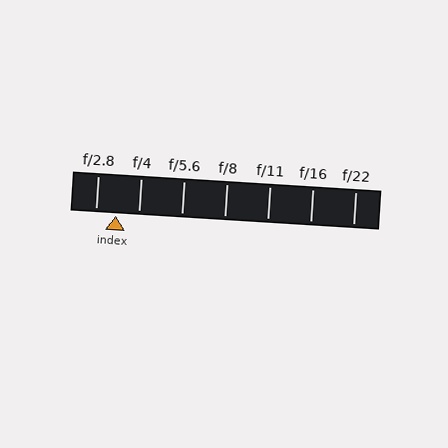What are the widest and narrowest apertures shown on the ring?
The widest aperture shown is f/2.8 and the narrowest is f/22.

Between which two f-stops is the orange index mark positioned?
The index mark is between f/2.8 and f/4.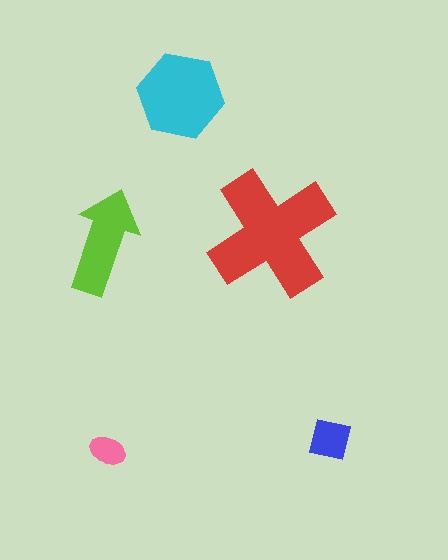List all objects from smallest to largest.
The pink ellipse, the blue square, the lime arrow, the cyan hexagon, the red cross.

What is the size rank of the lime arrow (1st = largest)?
3rd.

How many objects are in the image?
There are 5 objects in the image.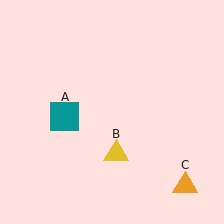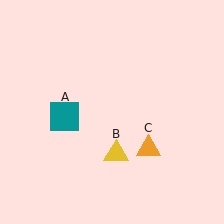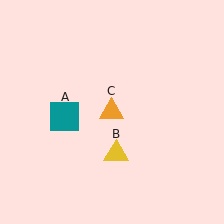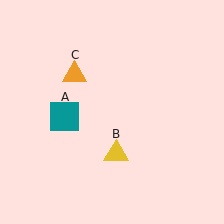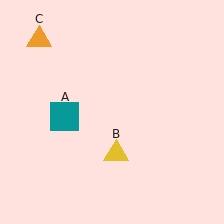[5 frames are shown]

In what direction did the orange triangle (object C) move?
The orange triangle (object C) moved up and to the left.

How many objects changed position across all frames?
1 object changed position: orange triangle (object C).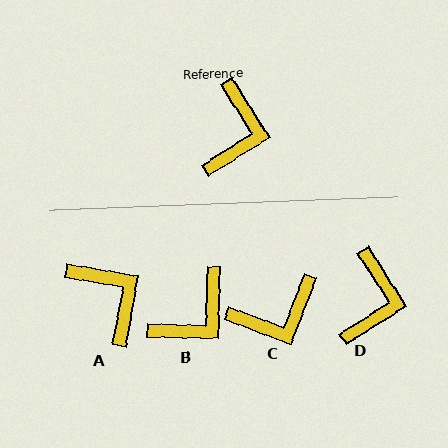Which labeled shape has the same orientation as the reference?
D.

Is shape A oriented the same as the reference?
No, it is off by about 48 degrees.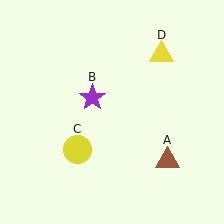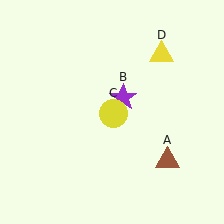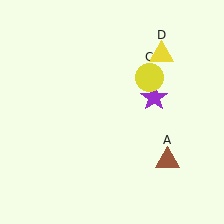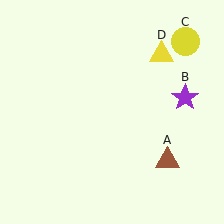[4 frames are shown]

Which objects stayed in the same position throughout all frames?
Brown triangle (object A) and yellow triangle (object D) remained stationary.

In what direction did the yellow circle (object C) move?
The yellow circle (object C) moved up and to the right.